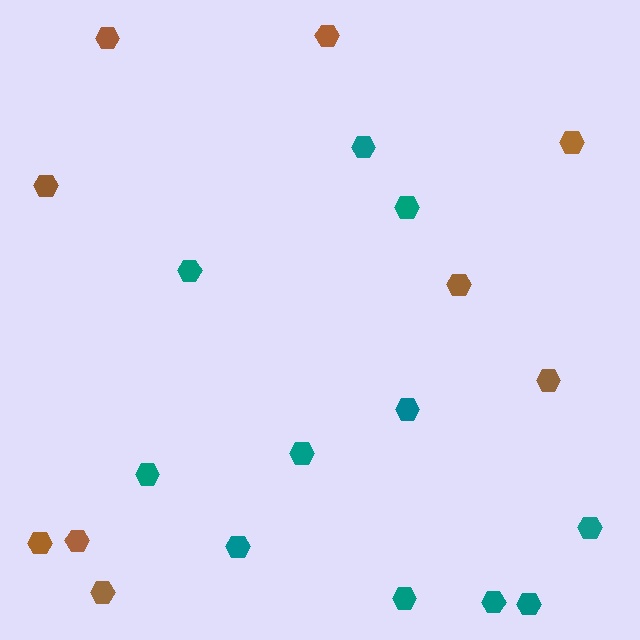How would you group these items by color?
There are 2 groups: one group of teal hexagons (11) and one group of brown hexagons (9).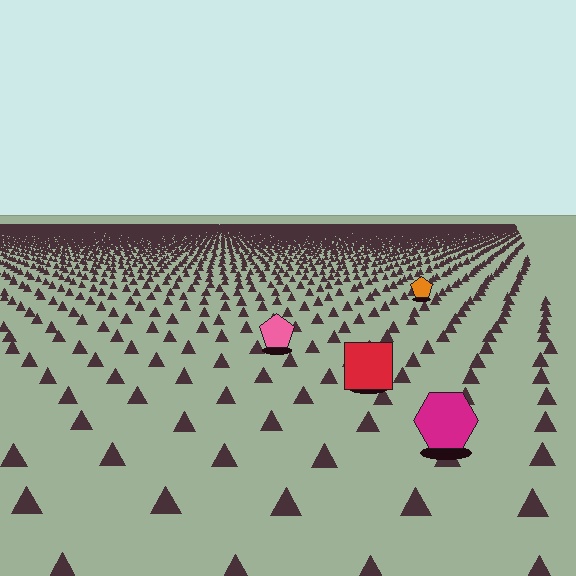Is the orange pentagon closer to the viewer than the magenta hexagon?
No. The magenta hexagon is closer — you can tell from the texture gradient: the ground texture is coarser near it.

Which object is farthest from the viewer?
The orange pentagon is farthest from the viewer. It appears smaller and the ground texture around it is denser.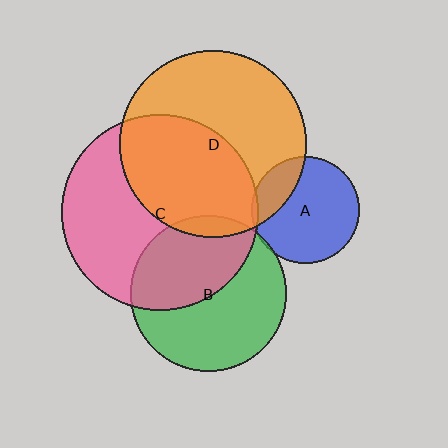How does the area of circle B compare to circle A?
Approximately 2.1 times.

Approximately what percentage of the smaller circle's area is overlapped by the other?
Approximately 5%.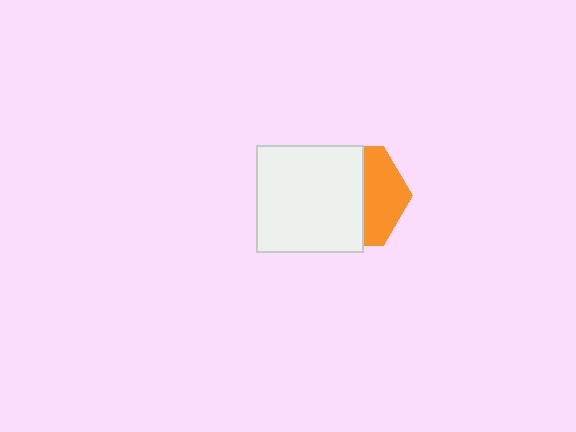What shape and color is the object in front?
The object in front is a white square.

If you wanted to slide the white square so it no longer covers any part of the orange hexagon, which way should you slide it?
Slide it left — that is the most direct way to separate the two shapes.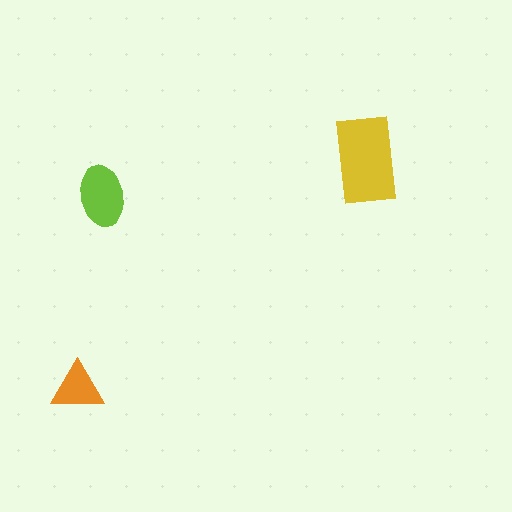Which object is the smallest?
The orange triangle.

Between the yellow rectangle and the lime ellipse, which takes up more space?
The yellow rectangle.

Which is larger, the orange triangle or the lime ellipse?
The lime ellipse.